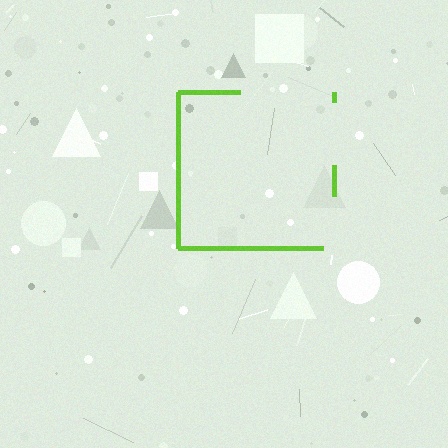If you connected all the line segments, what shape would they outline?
They would outline a square.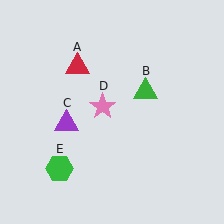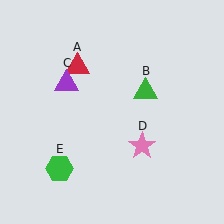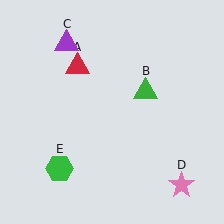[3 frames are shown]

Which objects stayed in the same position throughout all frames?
Red triangle (object A) and green triangle (object B) and green hexagon (object E) remained stationary.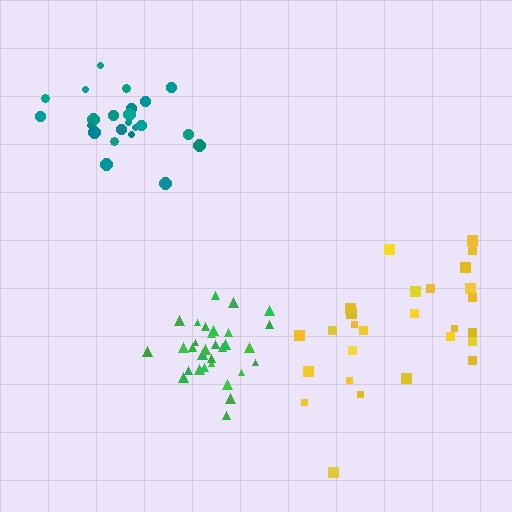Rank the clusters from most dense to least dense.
green, teal, yellow.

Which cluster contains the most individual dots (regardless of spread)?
Green (31).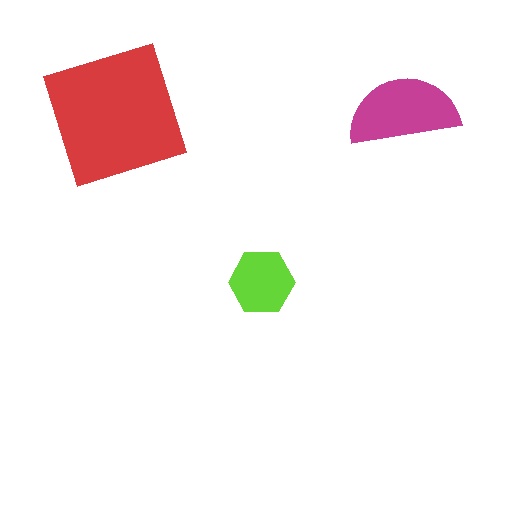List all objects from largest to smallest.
The red square, the magenta semicircle, the lime hexagon.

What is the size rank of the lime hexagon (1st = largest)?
3rd.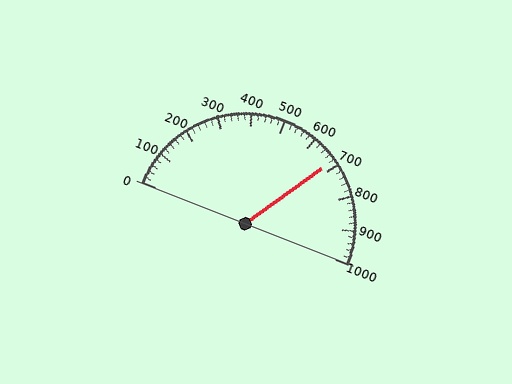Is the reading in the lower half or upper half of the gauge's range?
The reading is in the upper half of the range (0 to 1000).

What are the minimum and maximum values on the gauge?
The gauge ranges from 0 to 1000.